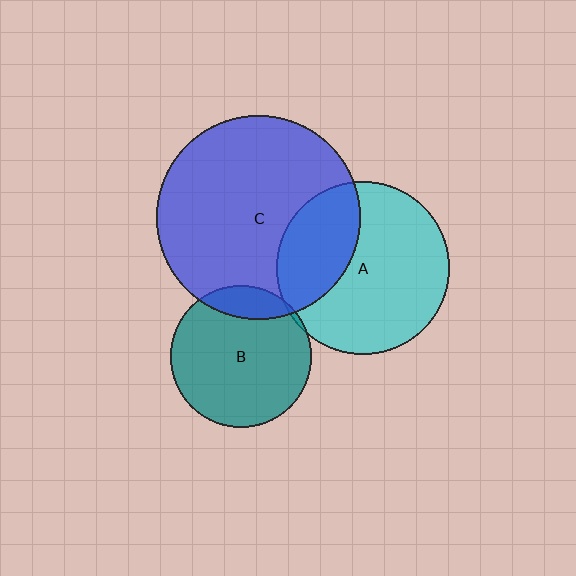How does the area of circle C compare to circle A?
Approximately 1.4 times.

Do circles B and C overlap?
Yes.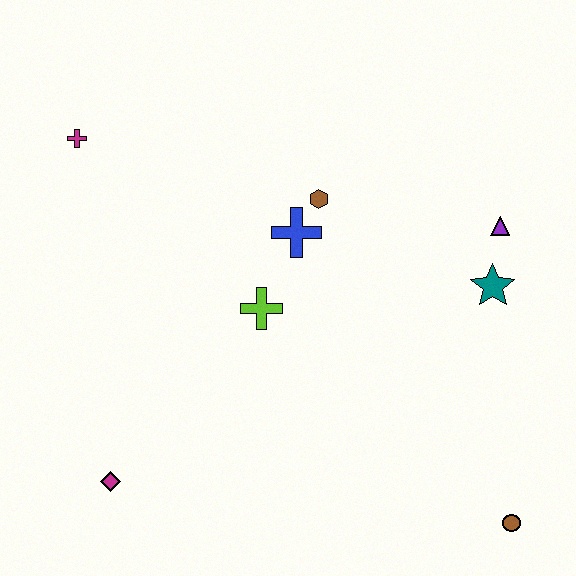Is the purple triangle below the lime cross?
No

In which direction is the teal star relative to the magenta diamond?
The teal star is to the right of the magenta diamond.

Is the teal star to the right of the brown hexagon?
Yes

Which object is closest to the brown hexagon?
The blue cross is closest to the brown hexagon.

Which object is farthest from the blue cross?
The brown circle is farthest from the blue cross.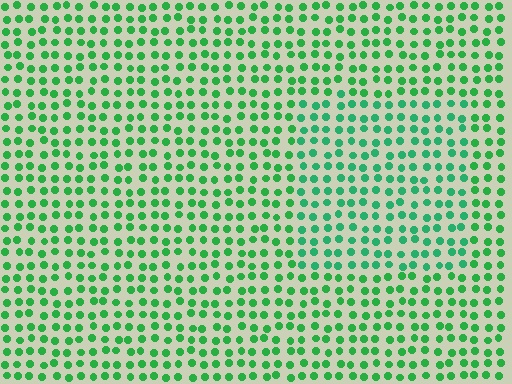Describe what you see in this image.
The image is filled with small green elements in a uniform arrangement. A rectangle-shaped region is visible where the elements are tinted to a slightly different hue, forming a subtle color boundary.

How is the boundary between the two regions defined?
The boundary is defined purely by a slight shift in hue (about 18 degrees). Spacing, size, and orientation are identical on both sides.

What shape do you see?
I see a rectangle.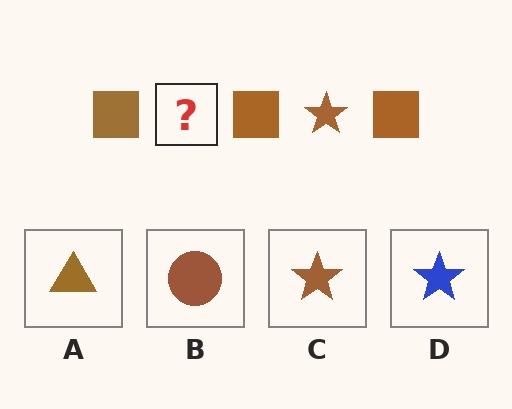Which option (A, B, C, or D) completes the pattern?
C.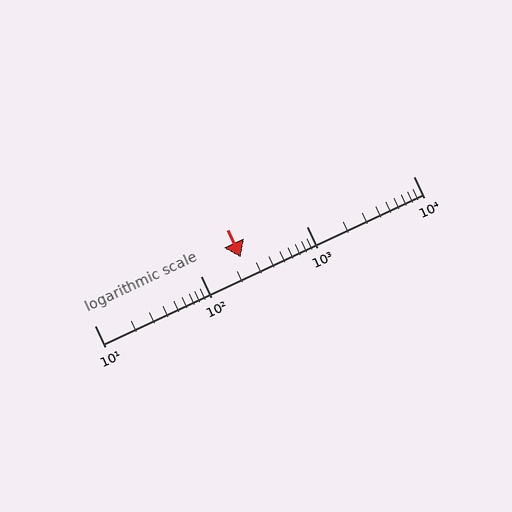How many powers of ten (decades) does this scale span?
The scale spans 3 decades, from 10 to 10000.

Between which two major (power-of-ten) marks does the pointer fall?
The pointer is between 100 and 1000.